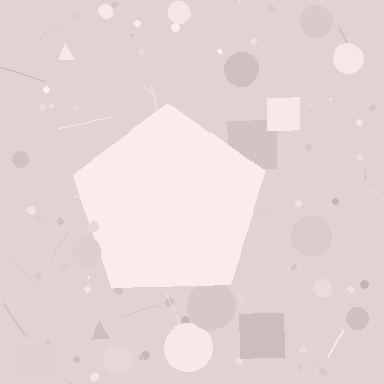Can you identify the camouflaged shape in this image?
The camouflaged shape is a pentagon.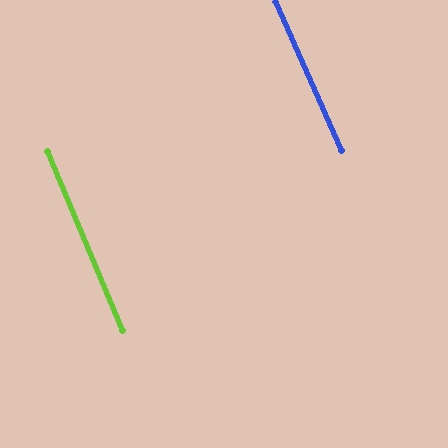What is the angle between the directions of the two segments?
Approximately 1 degree.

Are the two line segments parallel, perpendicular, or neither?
Parallel — their directions differ by only 1.5°.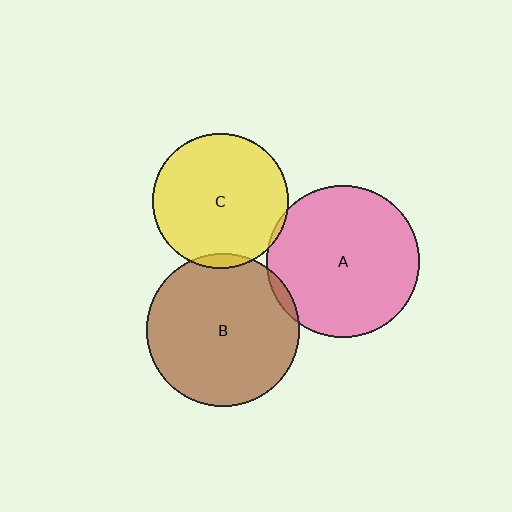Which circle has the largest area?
Circle B (brown).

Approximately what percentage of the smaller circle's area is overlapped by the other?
Approximately 5%.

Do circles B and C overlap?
Yes.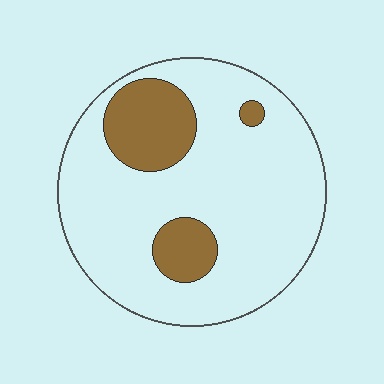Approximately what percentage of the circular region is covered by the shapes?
Approximately 20%.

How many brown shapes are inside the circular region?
3.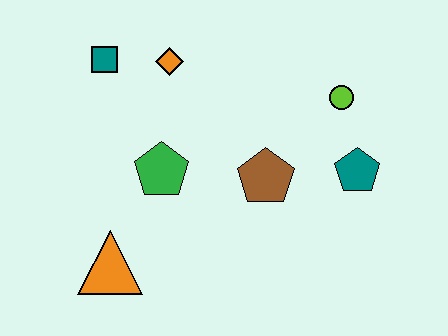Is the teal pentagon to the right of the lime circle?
Yes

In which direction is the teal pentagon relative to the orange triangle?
The teal pentagon is to the right of the orange triangle.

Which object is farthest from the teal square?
The teal pentagon is farthest from the teal square.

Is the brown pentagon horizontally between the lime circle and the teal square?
Yes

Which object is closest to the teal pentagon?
The lime circle is closest to the teal pentagon.